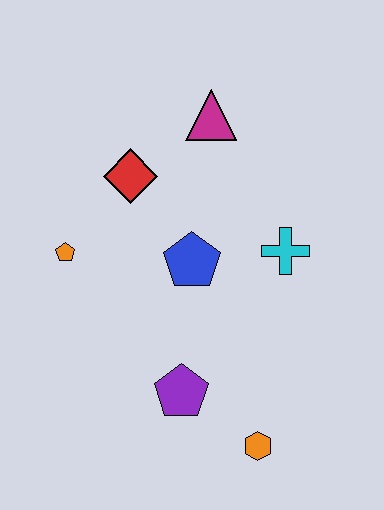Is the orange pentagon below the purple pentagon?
No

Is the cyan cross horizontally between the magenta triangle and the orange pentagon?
No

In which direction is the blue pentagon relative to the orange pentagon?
The blue pentagon is to the right of the orange pentagon.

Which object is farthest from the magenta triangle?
The orange hexagon is farthest from the magenta triangle.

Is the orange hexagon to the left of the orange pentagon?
No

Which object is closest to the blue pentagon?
The cyan cross is closest to the blue pentagon.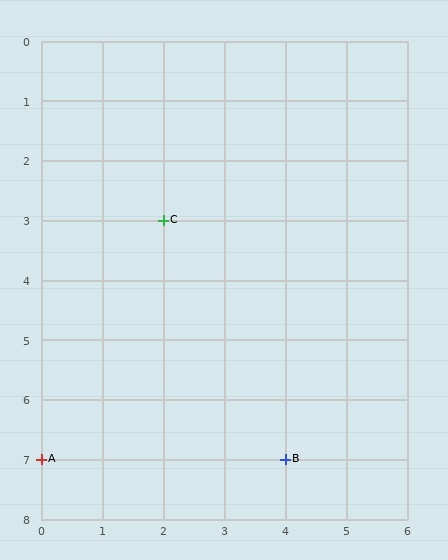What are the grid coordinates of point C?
Point C is at grid coordinates (2, 3).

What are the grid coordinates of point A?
Point A is at grid coordinates (0, 7).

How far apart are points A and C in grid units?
Points A and C are 2 columns and 4 rows apart (about 4.5 grid units diagonally).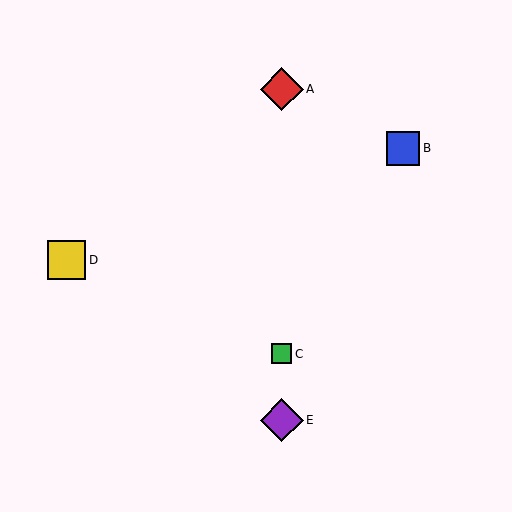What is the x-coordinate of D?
Object D is at x≈67.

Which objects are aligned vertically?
Objects A, C, E are aligned vertically.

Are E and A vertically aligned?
Yes, both are at x≈282.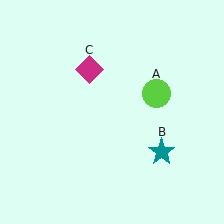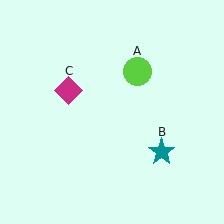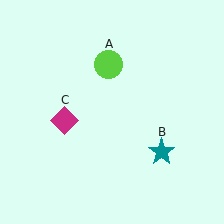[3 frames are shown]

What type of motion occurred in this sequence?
The lime circle (object A), magenta diamond (object C) rotated counterclockwise around the center of the scene.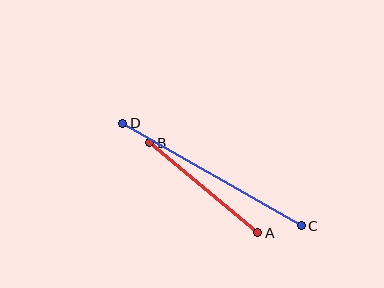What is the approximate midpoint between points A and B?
The midpoint is at approximately (204, 188) pixels.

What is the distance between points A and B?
The distance is approximately 140 pixels.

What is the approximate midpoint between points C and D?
The midpoint is at approximately (212, 174) pixels.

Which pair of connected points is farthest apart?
Points C and D are farthest apart.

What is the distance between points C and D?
The distance is approximately 206 pixels.